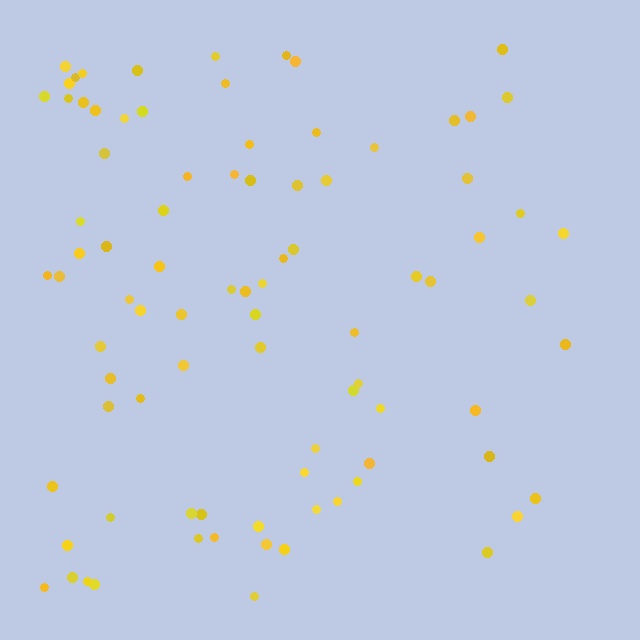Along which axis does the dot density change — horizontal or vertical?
Horizontal.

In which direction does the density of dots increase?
From right to left, with the left side densest.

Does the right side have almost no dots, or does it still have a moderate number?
Still a moderate number, just noticeably fewer than the left.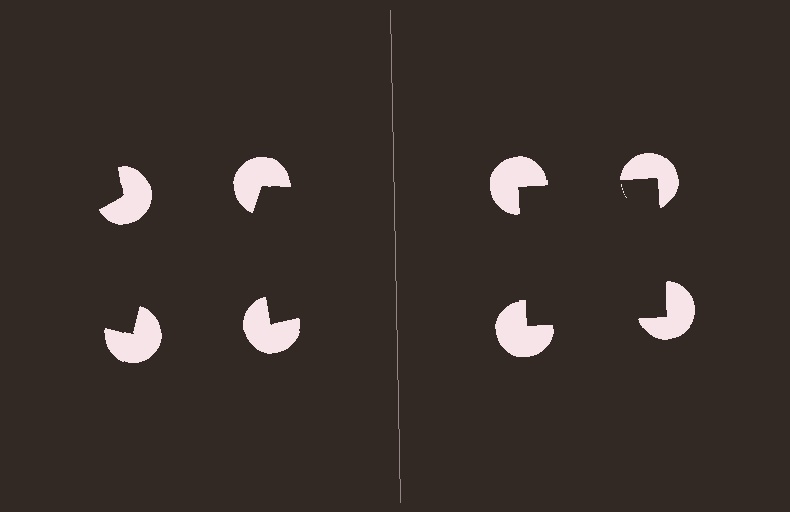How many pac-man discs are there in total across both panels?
8 — 4 on each side.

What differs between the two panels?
The pac-man discs are positioned identically on both sides; only the wedge orientations differ. On the right they align to a square; on the left they are misaligned.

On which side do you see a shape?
An illusory square appears on the right side. On the left side the wedge cuts are rotated, so no coherent shape forms.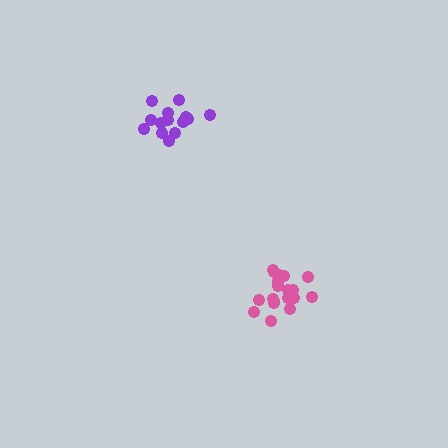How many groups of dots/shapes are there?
There are 2 groups.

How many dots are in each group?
Group 1: 14 dots, Group 2: 19 dots (33 total).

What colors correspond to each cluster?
The clusters are colored: purple, pink.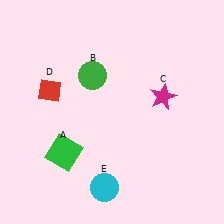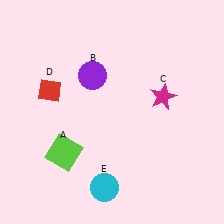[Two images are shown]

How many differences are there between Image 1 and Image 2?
There are 2 differences between the two images.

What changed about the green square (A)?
In Image 1, A is green. In Image 2, it changed to lime.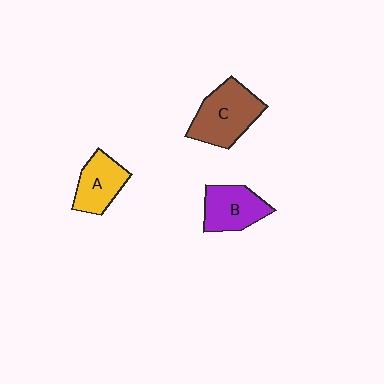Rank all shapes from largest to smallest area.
From largest to smallest: C (brown), B (purple), A (yellow).